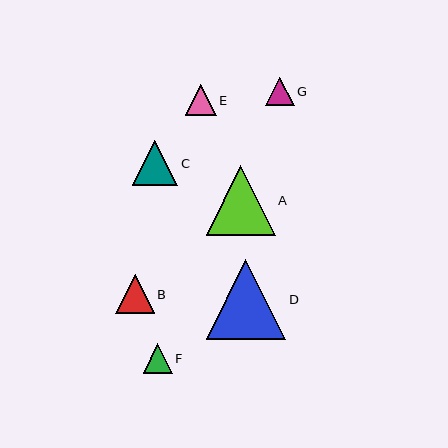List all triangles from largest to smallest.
From largest to smallest: D, A, C, B, E, F, G.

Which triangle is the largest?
Triangle D is the largest with a size of approximately 79 pixels.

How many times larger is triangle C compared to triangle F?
Triangle C is approximately 1.6 times the size of triangle F.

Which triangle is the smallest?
Triangle G is the smallest with a size of approximately 28 pixels.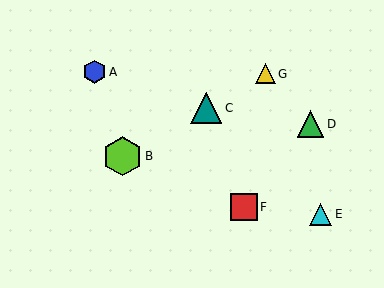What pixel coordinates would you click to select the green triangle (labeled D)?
Click at (311, 124) to select the green triangle D.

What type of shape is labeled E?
Shape E is a cyan triangle.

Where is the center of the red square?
The center of the red square is at (244, 207).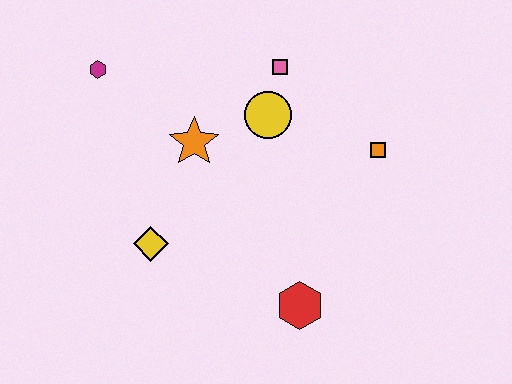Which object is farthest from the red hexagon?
The magenta hexagon is farthest from the red hexagon.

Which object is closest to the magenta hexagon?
The orange star is closest to the magenta hexagon.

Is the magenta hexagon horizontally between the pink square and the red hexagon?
No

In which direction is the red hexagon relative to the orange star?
The red hexagon is below the orange star.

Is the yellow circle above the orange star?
Yes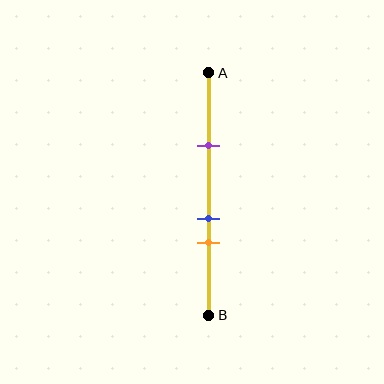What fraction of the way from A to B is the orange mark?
The orange mark is approximately 70% (0.7) of the way from A to B.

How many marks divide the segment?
There are 3 marks dividing the segment.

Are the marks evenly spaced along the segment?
No, the marks are not evenly spaced.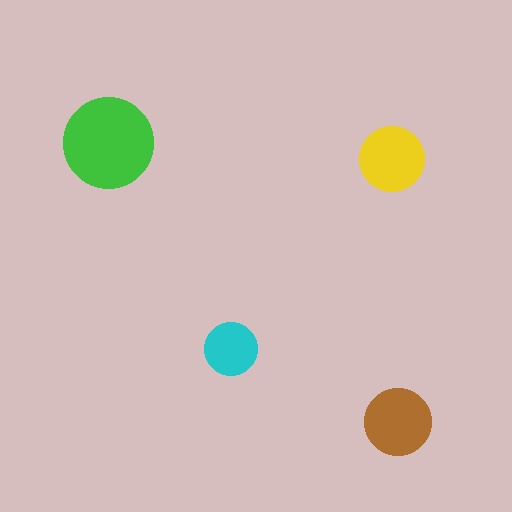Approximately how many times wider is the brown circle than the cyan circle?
About 1.5 times wider.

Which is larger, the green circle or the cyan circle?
The green one.